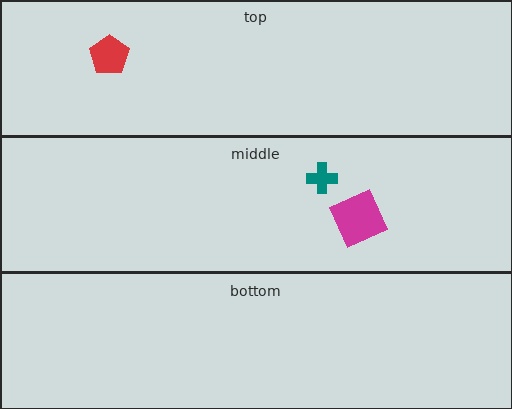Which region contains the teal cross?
The middle region.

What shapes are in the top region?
The red pentagon.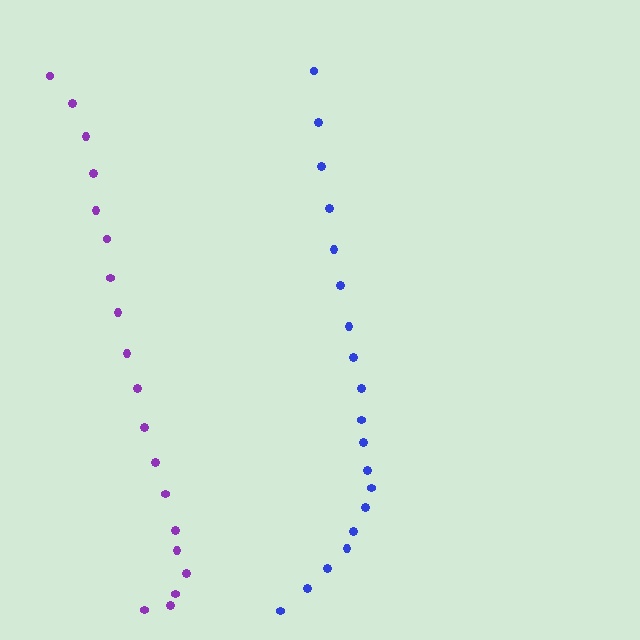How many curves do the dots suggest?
There are 2 distinct paths.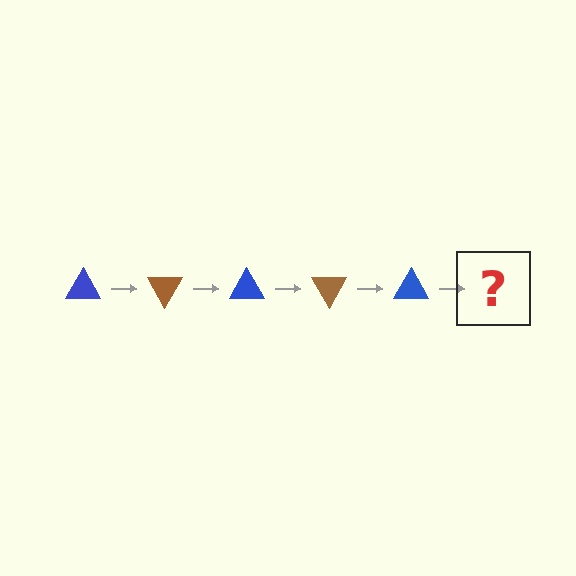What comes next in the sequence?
The next element should be a brown triangle, rotated 300 degrees from the start.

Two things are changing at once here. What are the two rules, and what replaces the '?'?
The two rules are that it rotates 60 degrees each step and the color cycles through blue and brown. The '?' should be a brown triangle, rotated 300 degrees from the start.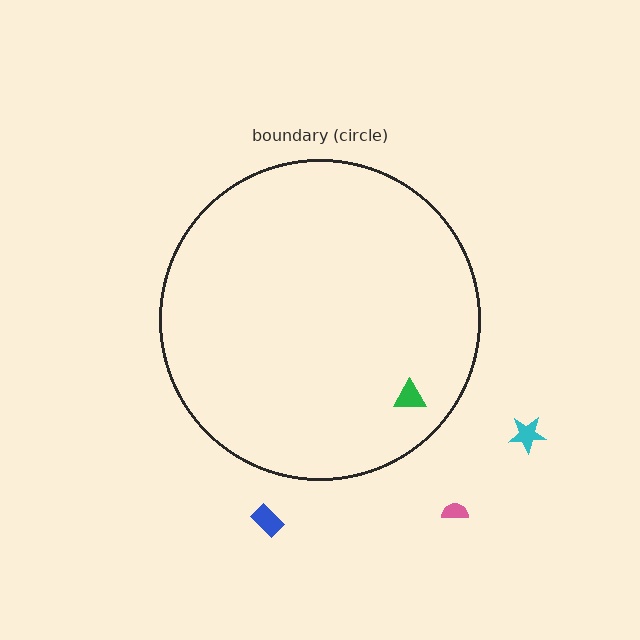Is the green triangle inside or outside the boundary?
Inside.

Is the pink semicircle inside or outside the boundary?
Outside.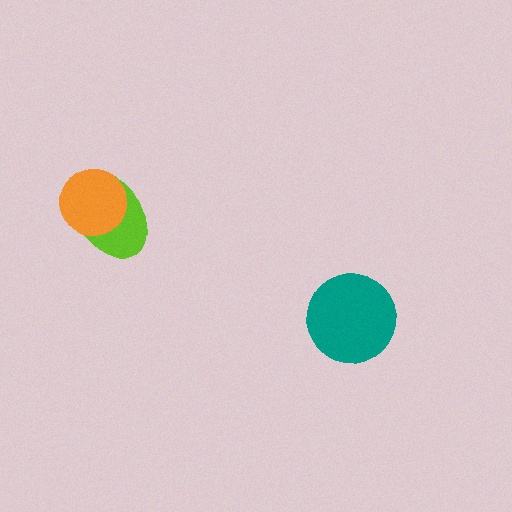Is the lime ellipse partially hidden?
Yes, it is partially covered by another shape.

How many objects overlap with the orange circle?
1 object overlaps with the orange circle.